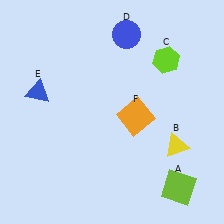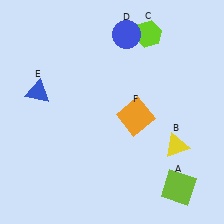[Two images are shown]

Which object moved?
The lime hexagon (C) moved up.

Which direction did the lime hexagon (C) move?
The lime hexagon (C) moved up.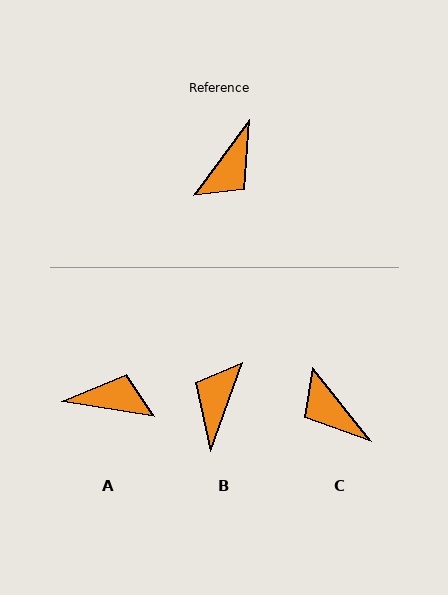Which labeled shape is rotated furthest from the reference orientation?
B, about 163 degrees away.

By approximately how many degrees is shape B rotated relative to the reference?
Approximately 163 degrees clockwise.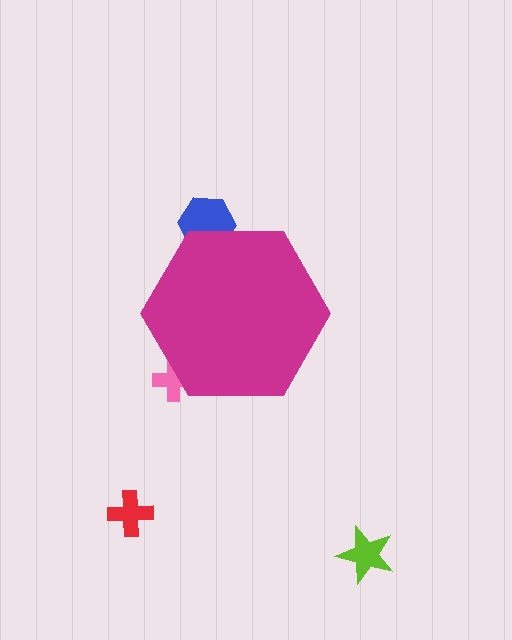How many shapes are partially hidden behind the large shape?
2 shapes are partially hidden.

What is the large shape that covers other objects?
A magenta hexagon.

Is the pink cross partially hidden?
Yes, the pink cross is partially hidden behind the magenta hexagon.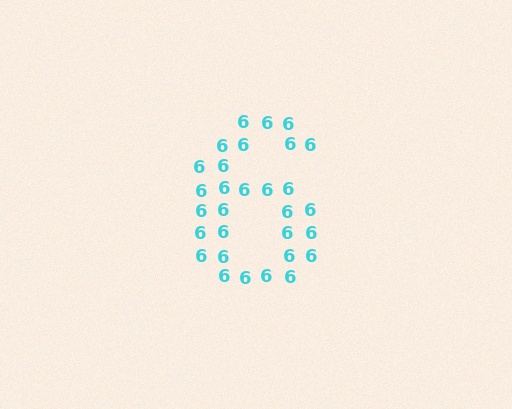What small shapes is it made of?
It is made of small digit 6's.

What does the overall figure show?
The overall figure shows the digit 6.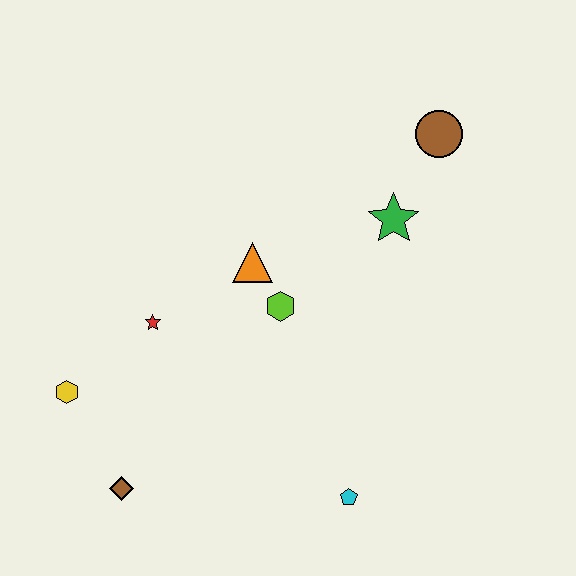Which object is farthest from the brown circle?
The brown diamond is farthest from the brown circle.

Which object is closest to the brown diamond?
The yellow hexagon is closest to the brown diamond.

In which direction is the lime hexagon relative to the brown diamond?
The lime hexagon is above the brown diamond.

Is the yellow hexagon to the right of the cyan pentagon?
No